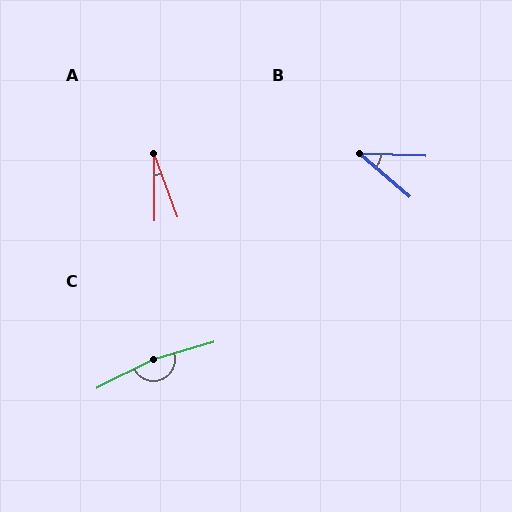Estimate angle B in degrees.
Approximately 38 degrees.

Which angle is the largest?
C, at approximately 170 degrees.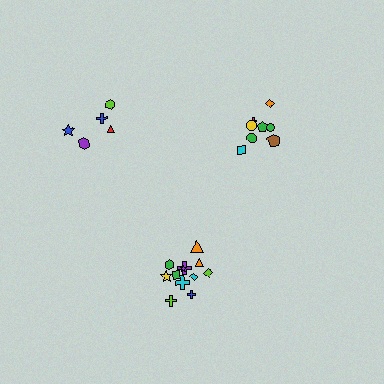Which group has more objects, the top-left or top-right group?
The top-right group.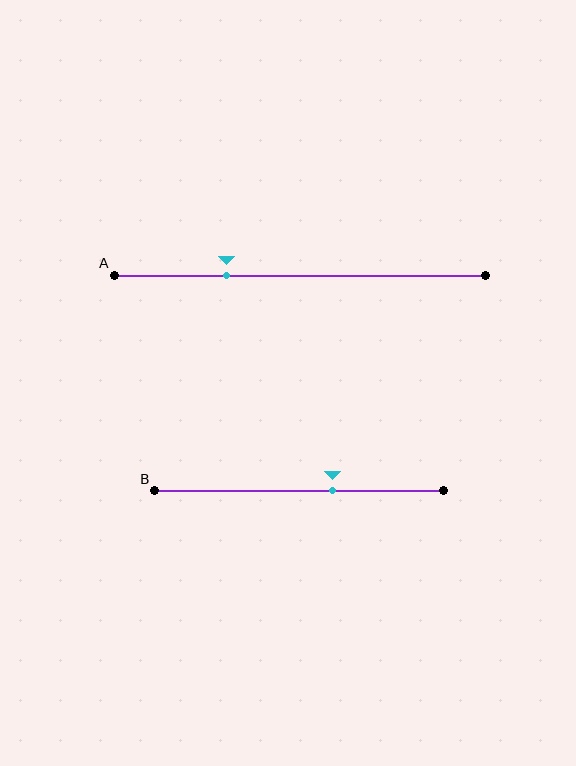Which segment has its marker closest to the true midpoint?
Segment B has its marker closest to the true midpoint.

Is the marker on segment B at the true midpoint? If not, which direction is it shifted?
No, the marker on segment B is shifted to the right by about 11% of the segment length.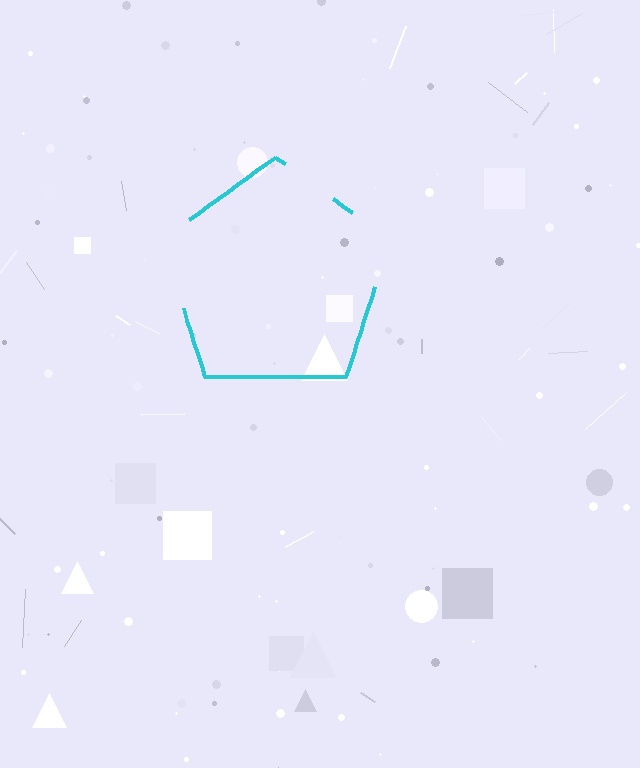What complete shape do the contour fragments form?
The contour fragments form a pentagon.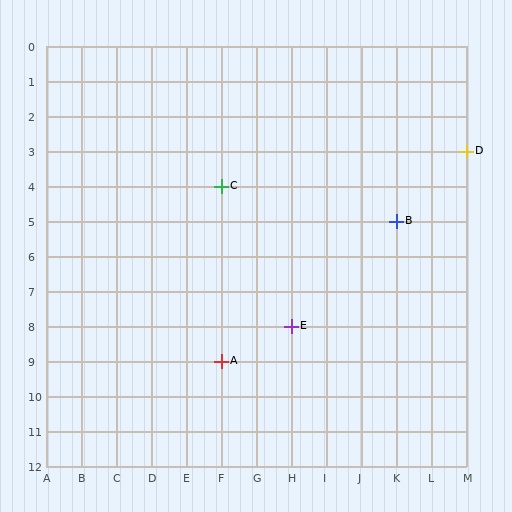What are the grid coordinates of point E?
Point E is at grid coordinates (H, 8).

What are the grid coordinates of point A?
Point A is at grid coordinates (F, 9).